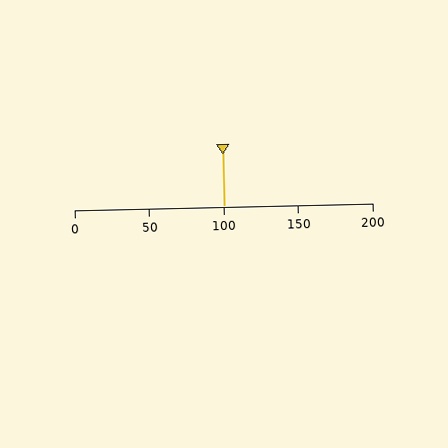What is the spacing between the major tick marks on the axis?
The major ticks are spaced 50 apart.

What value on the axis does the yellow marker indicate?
The marker indicates approximately 100.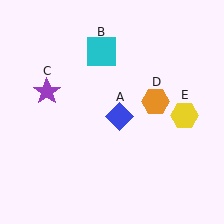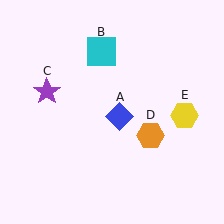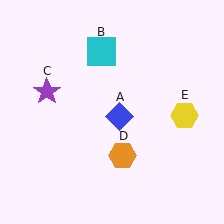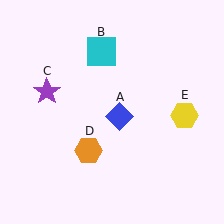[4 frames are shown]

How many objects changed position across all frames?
1 object changed position: orange hexagon (object D).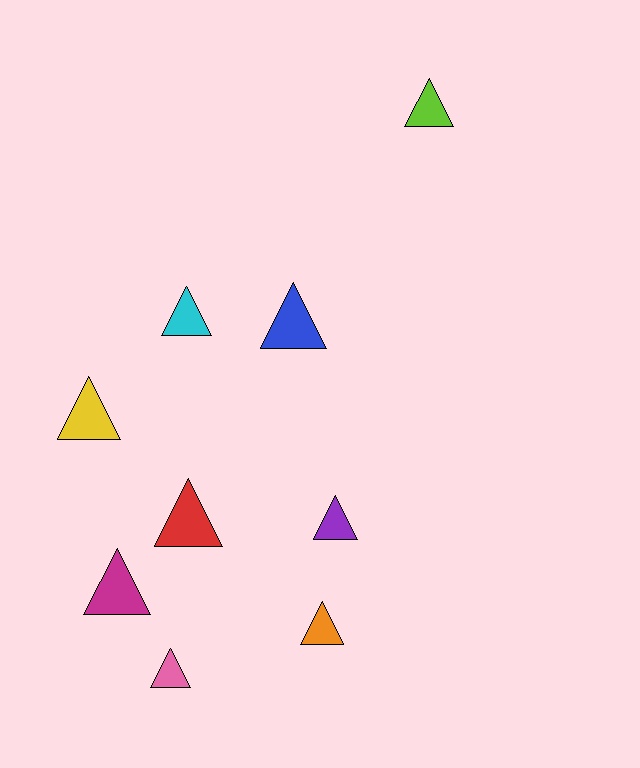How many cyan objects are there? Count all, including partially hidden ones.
There is 1 cyan object.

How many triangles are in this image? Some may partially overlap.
There are 9 triangles.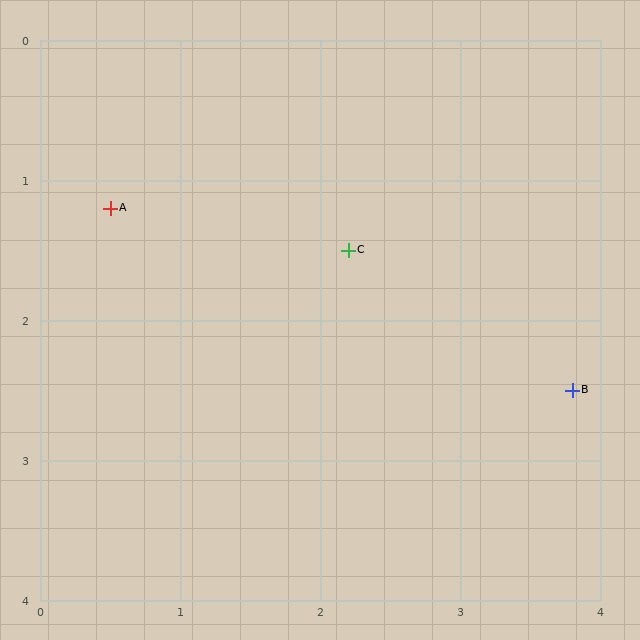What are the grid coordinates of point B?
Point B is at approximately (3.8, 2.5).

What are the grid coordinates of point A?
Point A is at approximately (0.5, 1.2).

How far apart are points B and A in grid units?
Points B and A are about 3.5 grid units apart.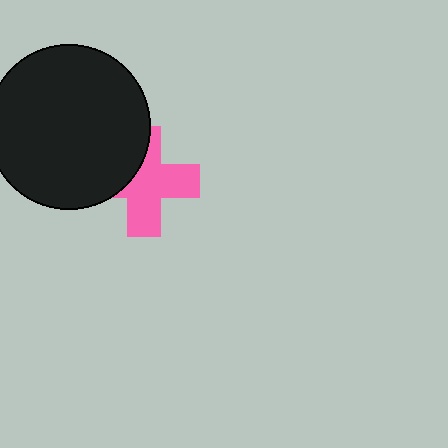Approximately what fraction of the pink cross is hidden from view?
Roughly 34% of the pink cross is hidden behind the black circle.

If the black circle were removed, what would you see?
You would see the complete pink cross.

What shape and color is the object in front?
The object in front is a black circle.